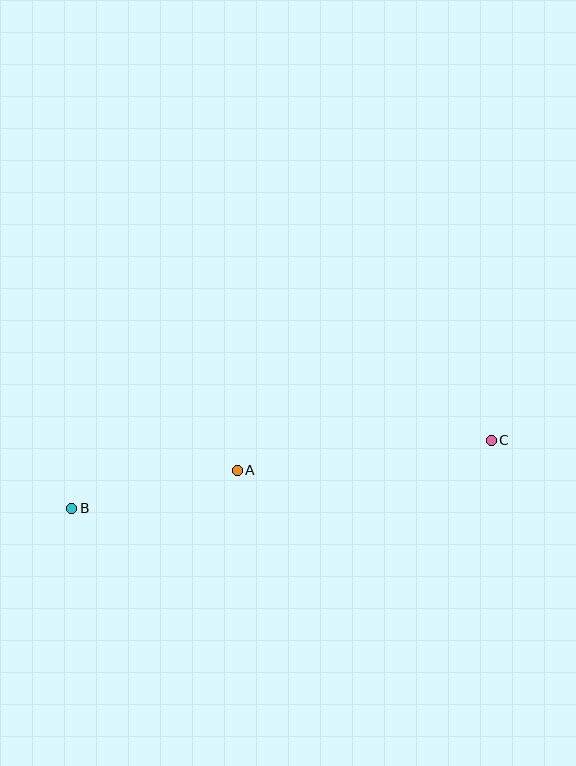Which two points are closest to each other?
Points A and B are closest to each other.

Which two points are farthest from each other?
Points B and C are farthest from each other.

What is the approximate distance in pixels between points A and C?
The distance between A and C is approximately 256 pixels.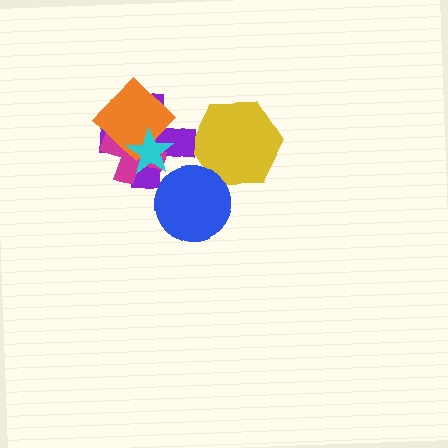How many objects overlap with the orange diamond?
3 objects overlap with the orange diamond.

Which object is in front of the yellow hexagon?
The blue circle is in front of the yellow hexagon.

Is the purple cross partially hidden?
Yes, it is partially covered by another shape.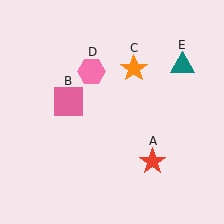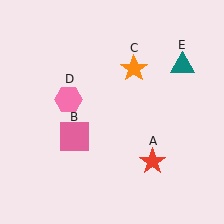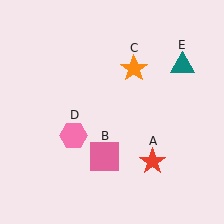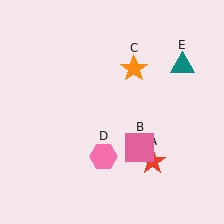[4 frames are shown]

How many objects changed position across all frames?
2 objects changed position: pink square (object B), pink hexagon (object D).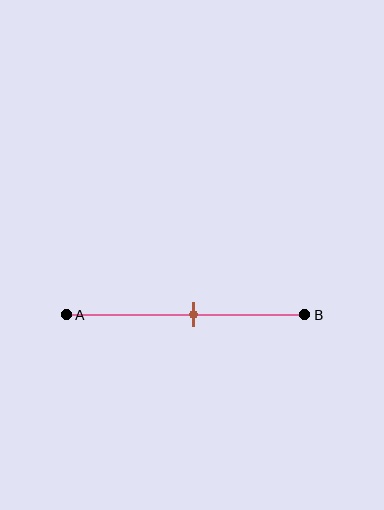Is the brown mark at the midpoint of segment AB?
No, the mark is at about 55% from A, not at the 50% midpoint.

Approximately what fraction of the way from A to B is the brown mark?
The brown mark is approximately 55% of the way from A to B.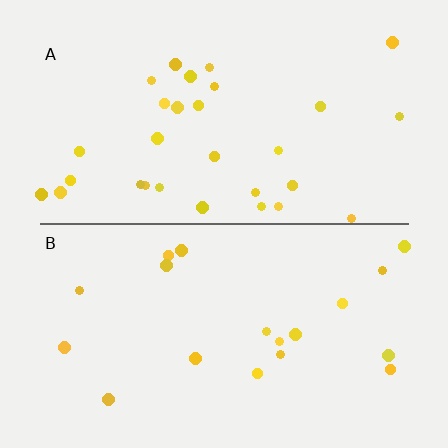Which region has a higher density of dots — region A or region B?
A (the top).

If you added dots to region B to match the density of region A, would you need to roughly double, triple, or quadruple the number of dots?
Approximately double.